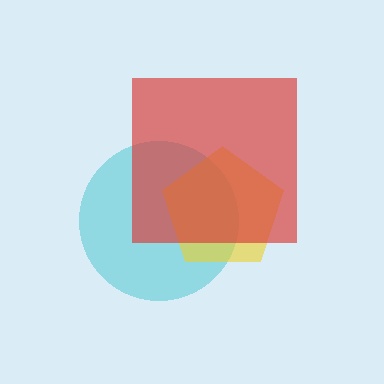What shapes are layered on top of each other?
The layered shapes are: a cyan circle, a yellow pentagon, a red square.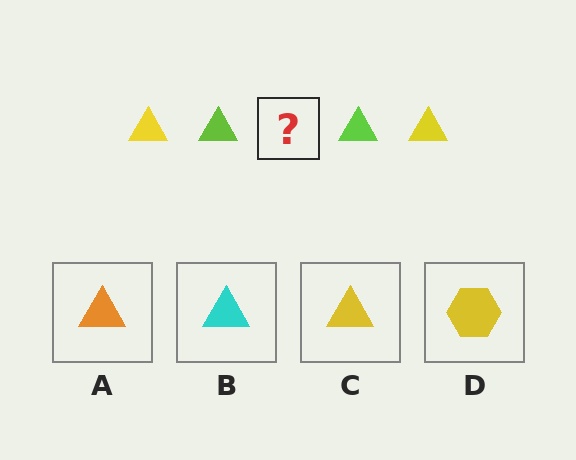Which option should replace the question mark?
Option C.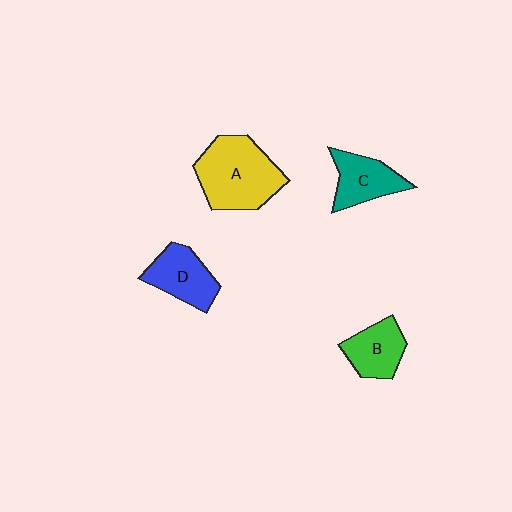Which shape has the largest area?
Shape A (yellow).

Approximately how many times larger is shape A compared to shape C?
Approximately 1.7 times.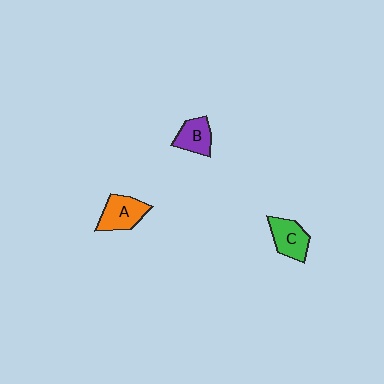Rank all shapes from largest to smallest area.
From largest to smallest: A (orange), C (green), B (purple).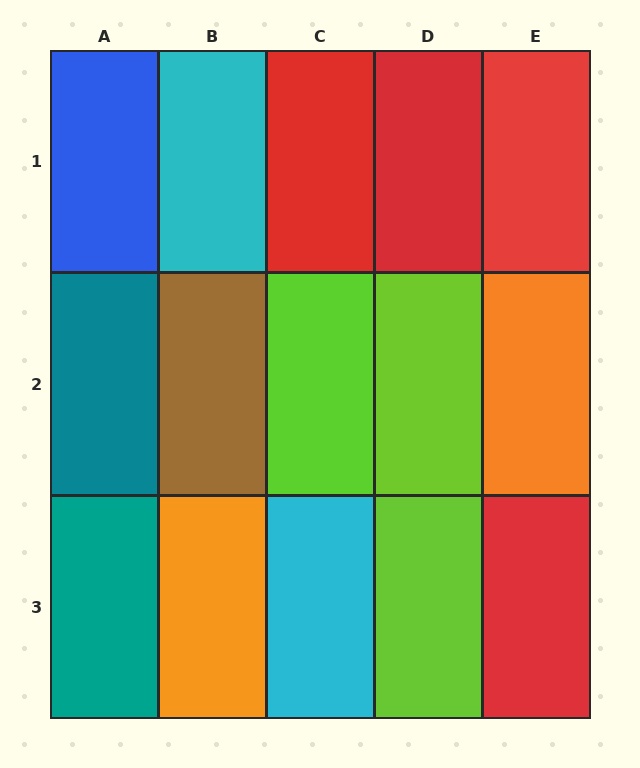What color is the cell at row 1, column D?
Red.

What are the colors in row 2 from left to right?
Teal, brown, lime, lime, orange.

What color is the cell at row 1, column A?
Blue.